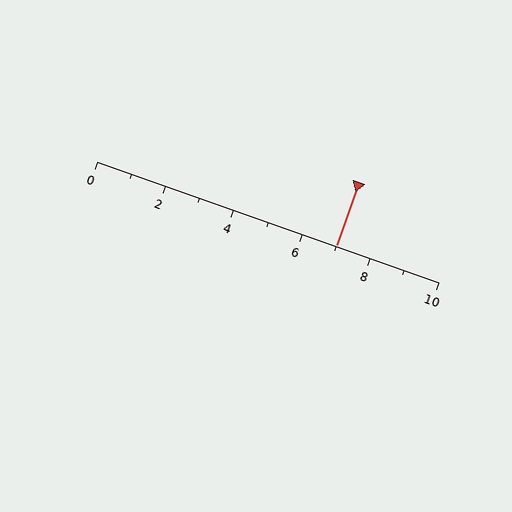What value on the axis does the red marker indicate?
The marker indicates approximately 7.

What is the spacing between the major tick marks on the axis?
The major ticks are spaced 2 apart.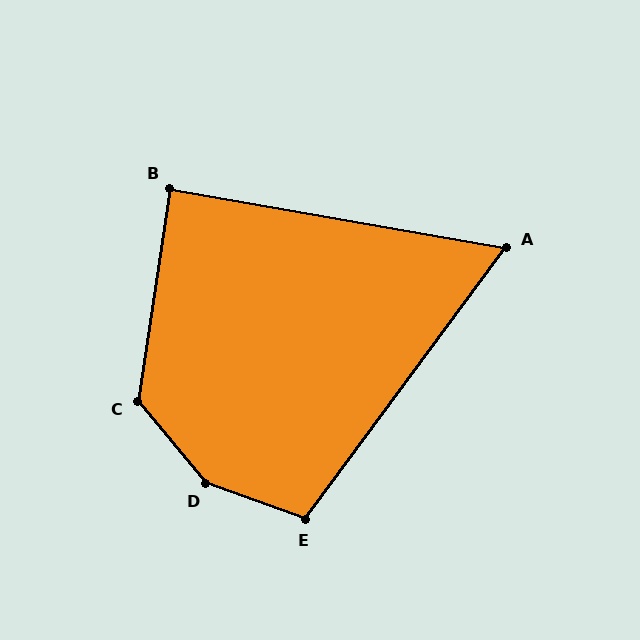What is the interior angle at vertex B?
Approximately 89 degrees (approximately right).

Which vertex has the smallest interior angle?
A, at approximately 64 degrees.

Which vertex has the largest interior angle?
D, at approximately 149 degrees.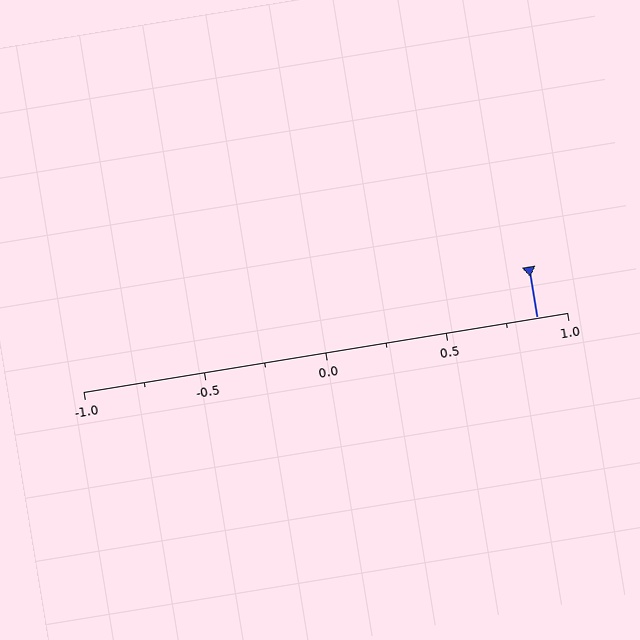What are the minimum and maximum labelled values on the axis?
The axis runs from -1.0 to 1.0.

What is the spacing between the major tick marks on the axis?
The major ticks are spaced 0.5 apart.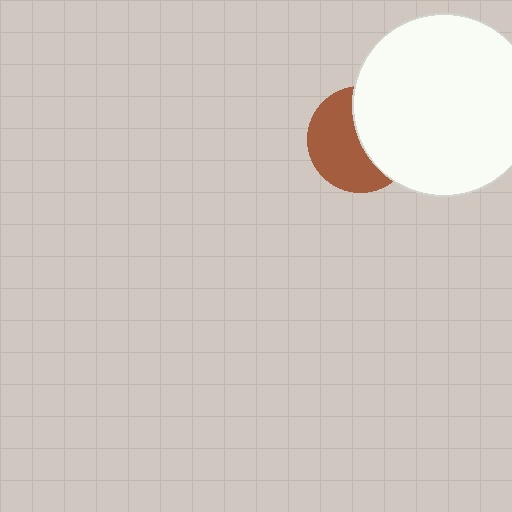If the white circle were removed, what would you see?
You would see the complete brown circle.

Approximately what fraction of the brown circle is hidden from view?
Roughly 46% of the brown circle is hidden behind the white circle.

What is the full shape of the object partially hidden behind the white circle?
The partially hidden object is a brown circle.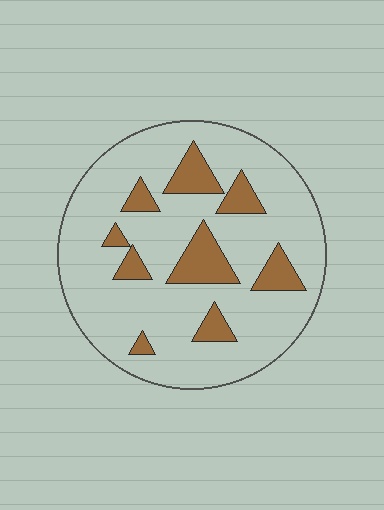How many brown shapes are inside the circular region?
9.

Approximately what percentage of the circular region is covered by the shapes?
Approximately 20%.